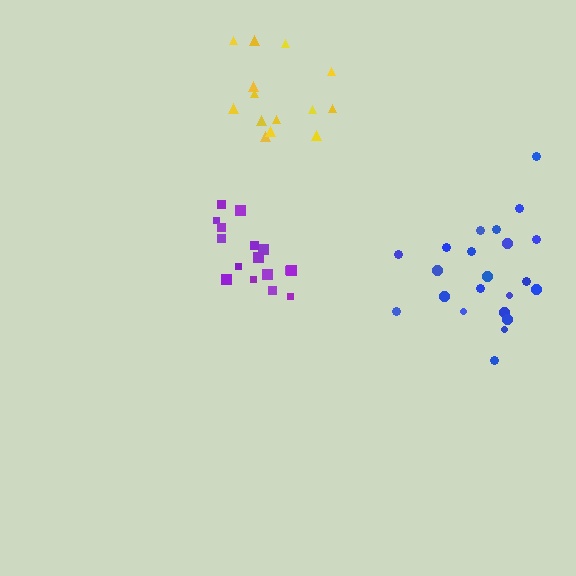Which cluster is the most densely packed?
Purple.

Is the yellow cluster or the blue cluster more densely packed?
Blue.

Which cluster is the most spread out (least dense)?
Yellow.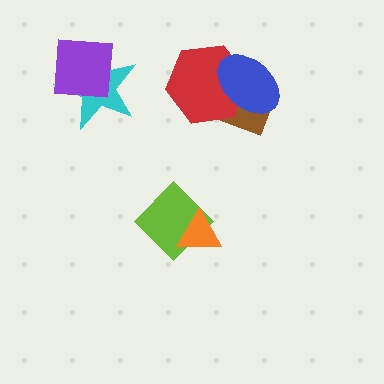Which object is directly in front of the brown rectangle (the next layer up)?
The red hexagon is directly in front of the brown rectangle.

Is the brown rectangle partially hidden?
Yes, it is partially covered by another shape.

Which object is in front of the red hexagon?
The blue ellipse is in front of the red hexagon.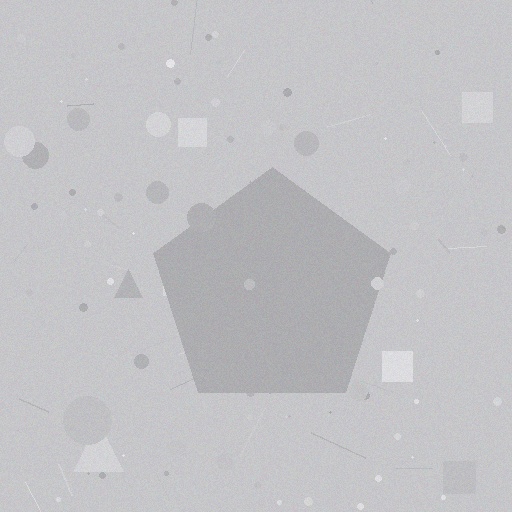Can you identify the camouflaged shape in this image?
The camouflaged shape is a pentagon.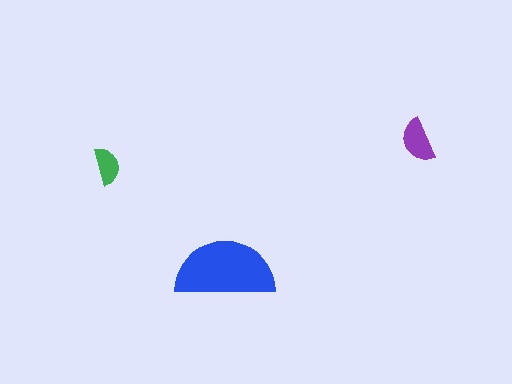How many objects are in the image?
There are 3 objects in the image.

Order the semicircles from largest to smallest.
the blue one, the purple one, the green one.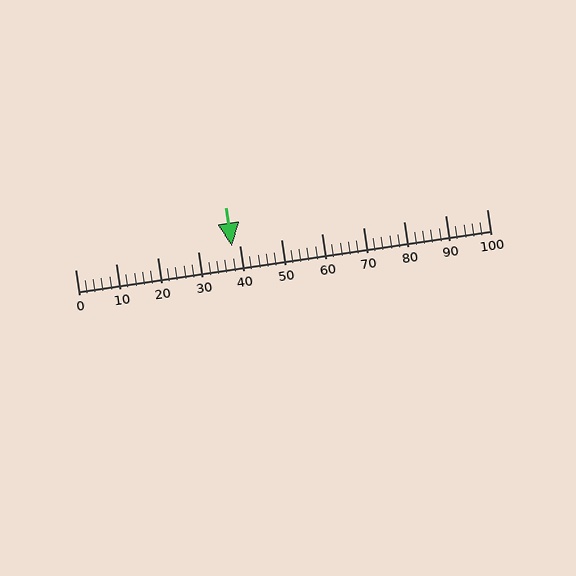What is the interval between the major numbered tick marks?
The major tick marks are spaced 10 units apart.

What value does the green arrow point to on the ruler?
The green arrow points to approximately 38.